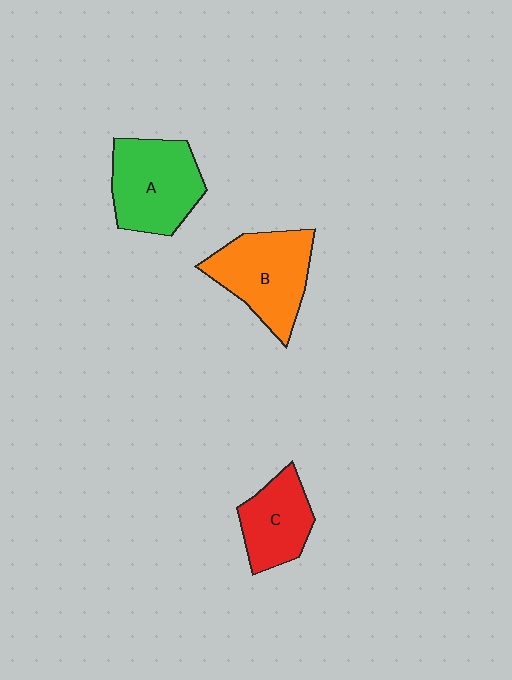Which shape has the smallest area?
Shape C (red).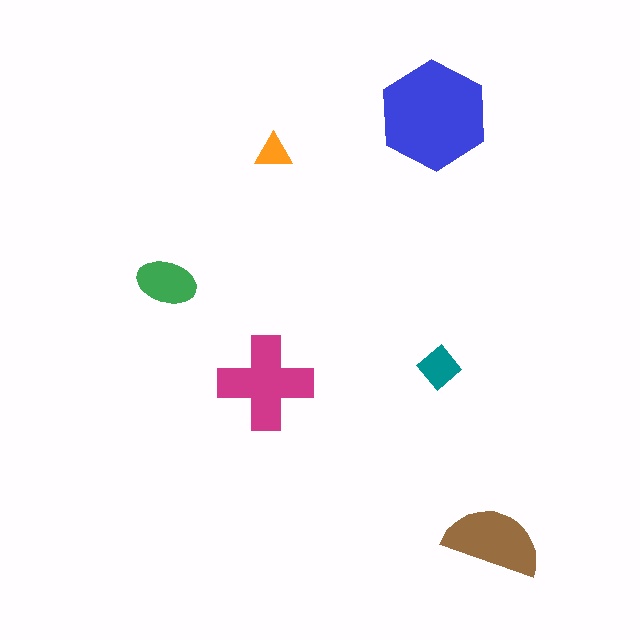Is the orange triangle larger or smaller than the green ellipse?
Smaller.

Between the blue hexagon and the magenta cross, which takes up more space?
The blue hexagon.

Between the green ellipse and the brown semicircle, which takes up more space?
The brown semicircle.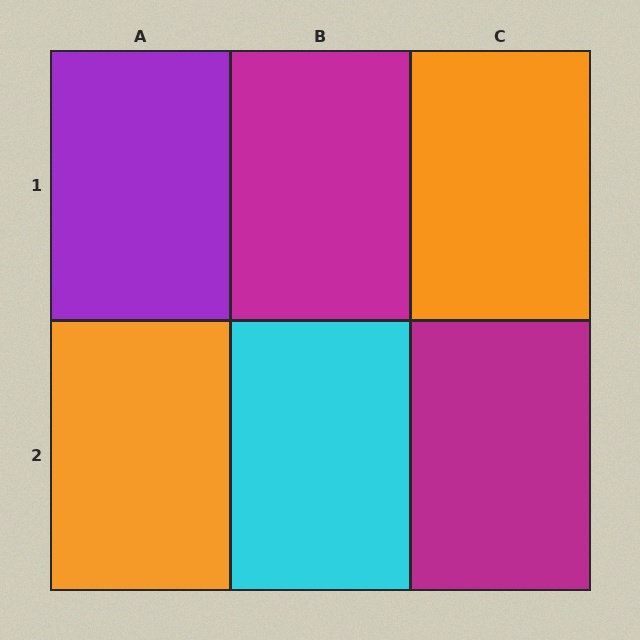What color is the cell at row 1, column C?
Orange.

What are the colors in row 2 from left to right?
Orange, cyan, magenta.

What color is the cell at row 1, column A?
Purple.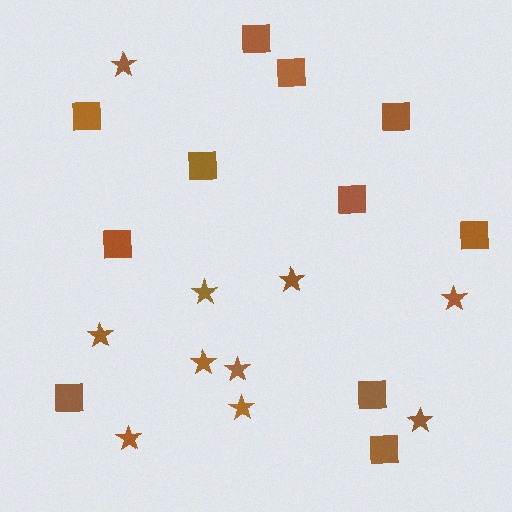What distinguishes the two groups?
There are 2 groups: one group of squares (11) and one group of stars (10).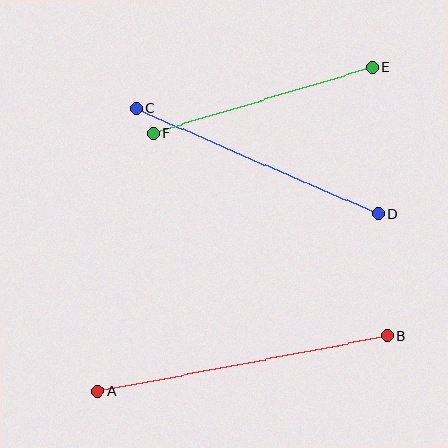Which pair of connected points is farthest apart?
Points A and B are farthest apart.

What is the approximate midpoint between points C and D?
The midpoint is at approximately (257, 161) pixels.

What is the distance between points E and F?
The distance is approximately 229 pixels.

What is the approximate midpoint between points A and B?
The midpoint is at approximately (243, 364) pixels.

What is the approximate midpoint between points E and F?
The midpoint is at approximately (263, 100) pixels.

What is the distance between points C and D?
The distance is approximately 265 pixels.